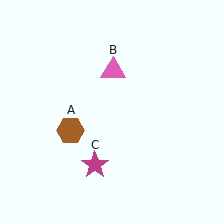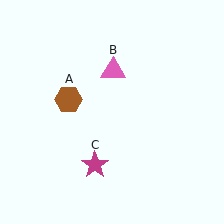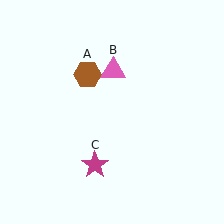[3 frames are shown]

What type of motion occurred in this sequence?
The brown hexagon (object A) rotated clockwise around the center of the scene.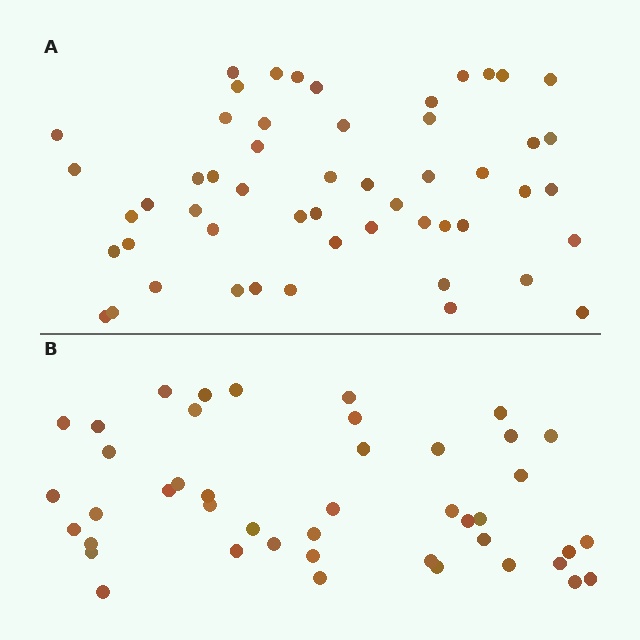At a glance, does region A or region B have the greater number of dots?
Region A (the top region) has more dots.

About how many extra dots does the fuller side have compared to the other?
Region A has roughly 8 or so more dots than region B.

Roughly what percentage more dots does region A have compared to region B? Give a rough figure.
About 20% more.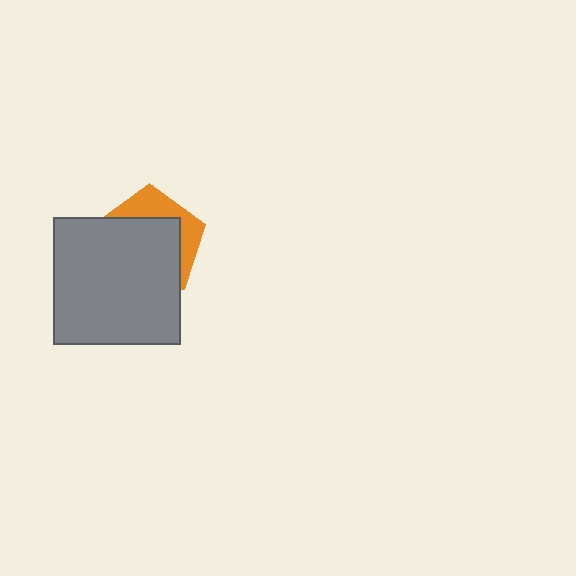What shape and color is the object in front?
The object in front is a gray square.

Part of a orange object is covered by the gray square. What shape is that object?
It is a pentagon.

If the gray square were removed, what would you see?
You would see the complete orange pentagon.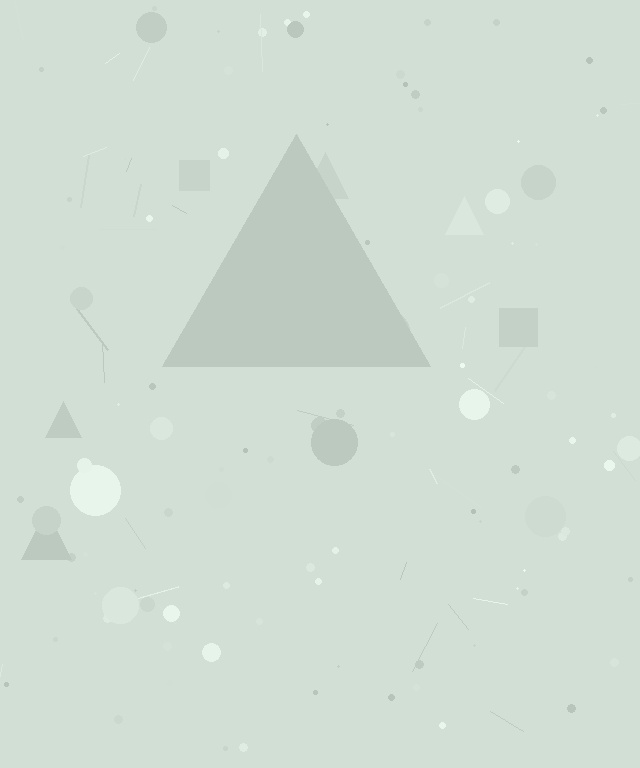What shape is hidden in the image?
A triangle is hidden in the image.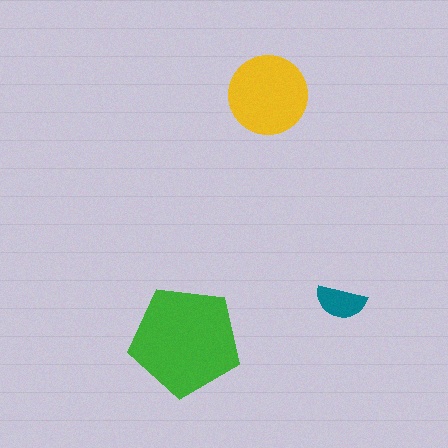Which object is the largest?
The green pentagon.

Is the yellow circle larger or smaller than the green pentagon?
Smaller.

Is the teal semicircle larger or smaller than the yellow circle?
Smaller.